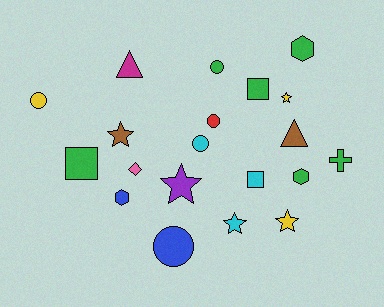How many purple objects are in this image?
There is 1 purple object.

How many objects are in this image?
There are 20 objects.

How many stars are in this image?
There are 5 stars.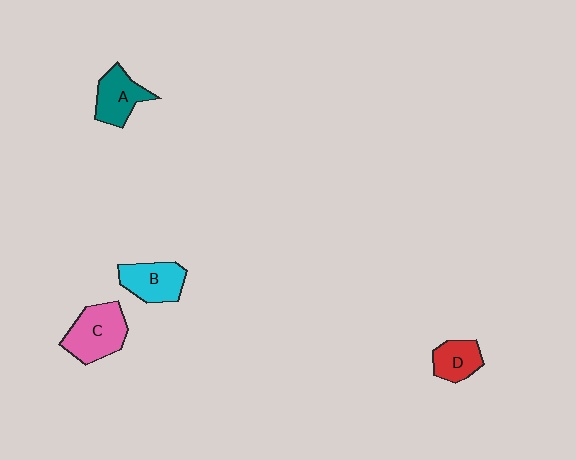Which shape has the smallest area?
Shape D (red).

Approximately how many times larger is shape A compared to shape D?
Approximately 1.3 times.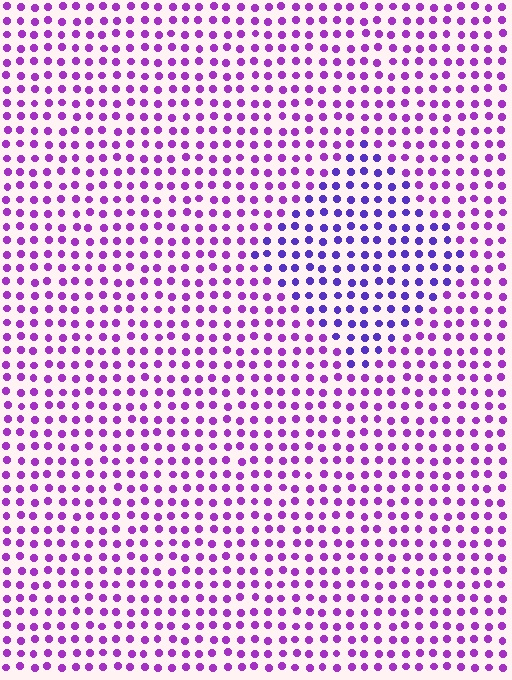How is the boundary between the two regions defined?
The boundary is defined purely by a slight shift in hue (about 32 degrees). Spacing, size, and orientation are identical on both sides.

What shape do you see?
I see a diamond.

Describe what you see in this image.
The image is filled with small purple elements in a uniform arrangement. A diamond-shaped region is visible where the elements are tinted to a slightly different hue, forming a subtle color boundary.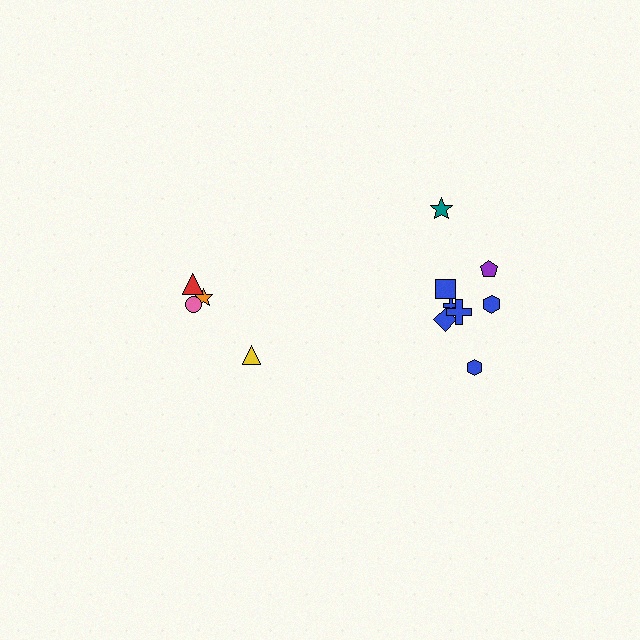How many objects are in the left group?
There are 4 objects.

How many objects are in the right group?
There are 8 objects.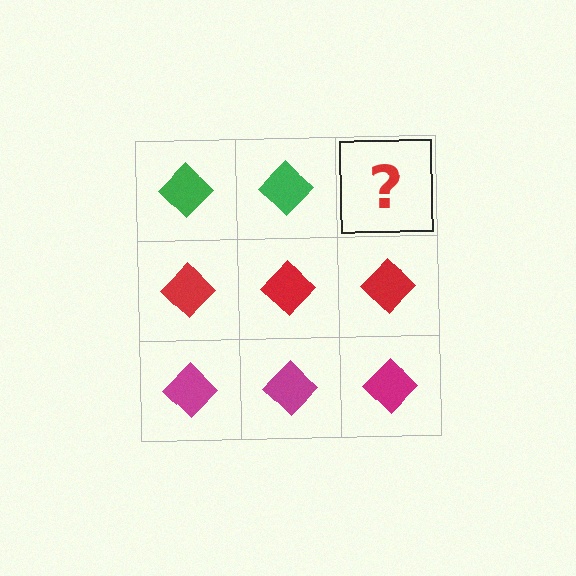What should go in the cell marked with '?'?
The missing cell should contain a green diamond.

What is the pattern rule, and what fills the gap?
The rule is that each row has a consistent color. The gap should be filled with a green diamond.